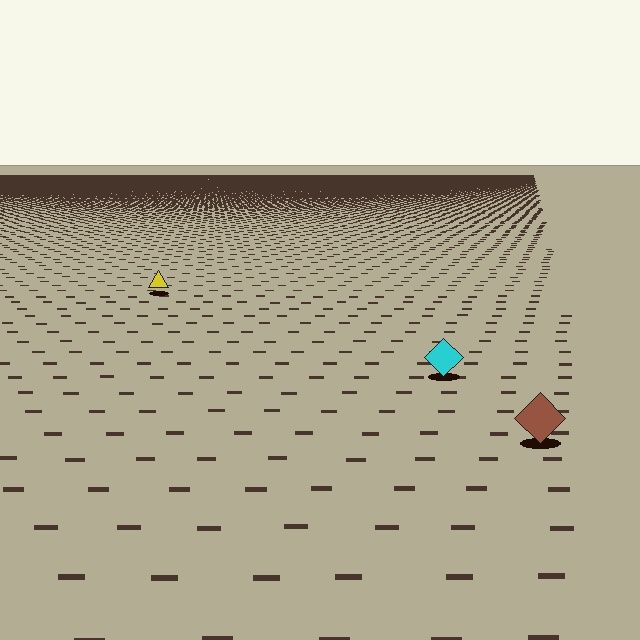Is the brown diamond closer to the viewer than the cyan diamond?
Yes. The brown diamond is closer — you can tell from the texture gradient: the ground texture is coarser near it.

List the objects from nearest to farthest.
From nearest to farthest: the brown diamond, the cyan diamond, the yellow triangle.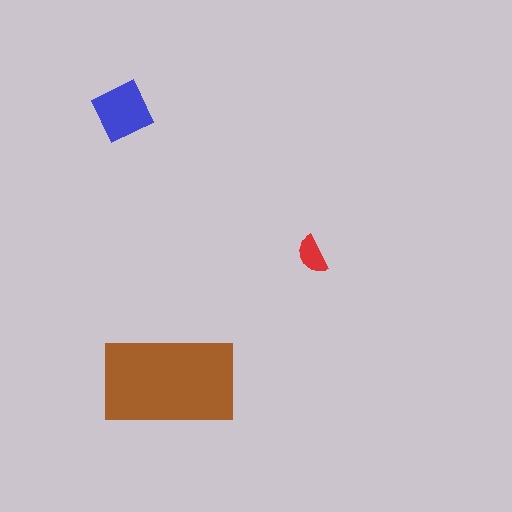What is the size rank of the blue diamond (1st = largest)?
2nd.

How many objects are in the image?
There are 3 objects in the image.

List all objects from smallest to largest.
The red semicircle, the blue diamond, the brown rectangle.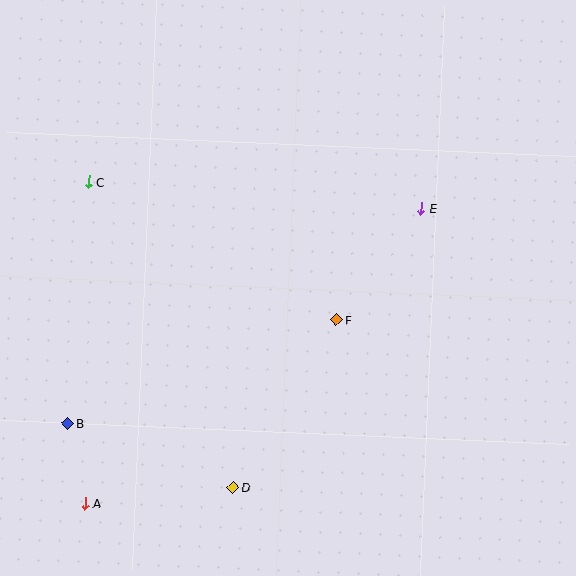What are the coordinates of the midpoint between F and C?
The midpoint between F and C is at (213, 251).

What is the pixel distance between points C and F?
The distance between C and F is 283 pixels.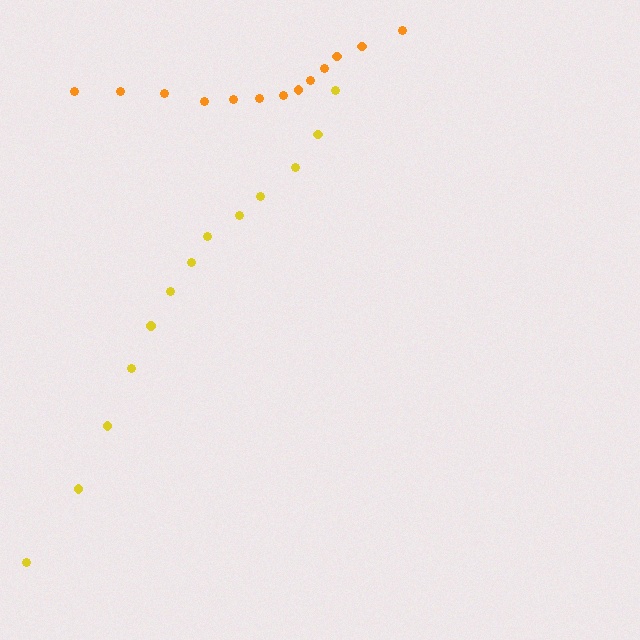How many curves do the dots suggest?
There are 2 distinct paths.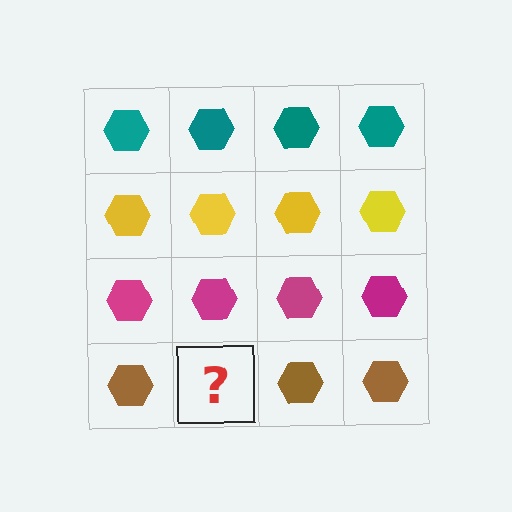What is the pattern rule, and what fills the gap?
The rule is that each row has a consistent color. The gap should be filled with a brown hexagon.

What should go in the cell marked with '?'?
The missing cell should contain a brown hexagon.